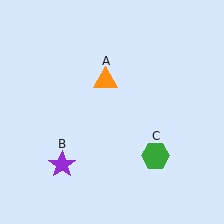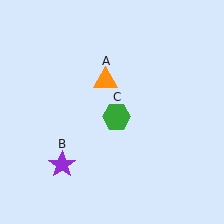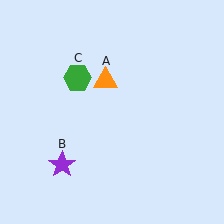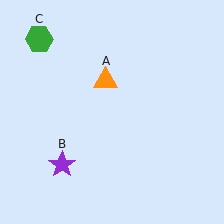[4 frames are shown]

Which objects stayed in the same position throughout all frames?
Orange triangle (object A) and purple star (object B) remained stationary.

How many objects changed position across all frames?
1 object changed position: green hexagon (object C).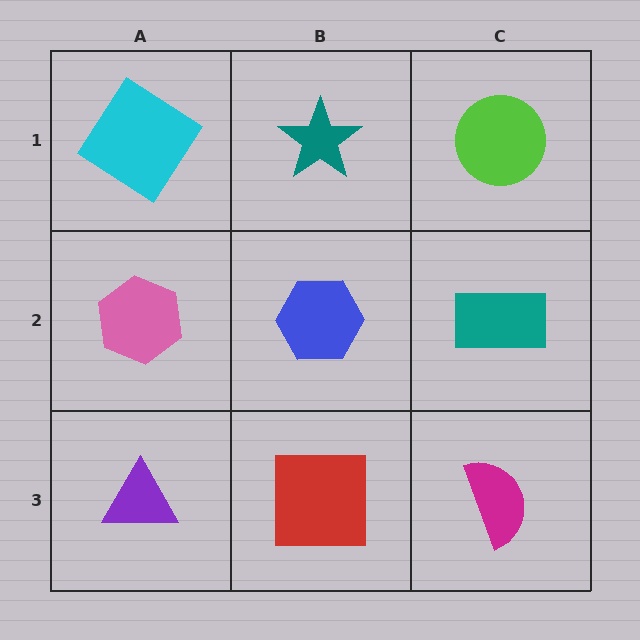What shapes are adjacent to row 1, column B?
A blue hexagon (row 2, column B), a cyan diamond (row 1, column A), a lime circle (row 1, column C).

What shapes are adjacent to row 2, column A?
A cyan diamond (row 1, column A), a purple triangle (row 3, column A), a blue hexagon (row 2, column B).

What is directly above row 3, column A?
A pink hexagon.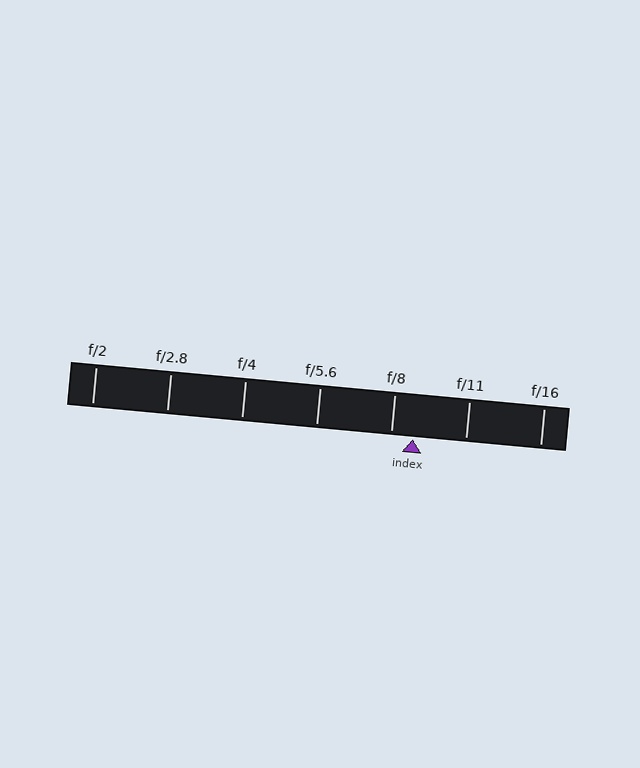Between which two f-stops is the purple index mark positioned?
The index mark is between f/8 and f/11.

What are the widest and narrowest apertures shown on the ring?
The widest aperture shown is f/2 and the narrowest is f/16.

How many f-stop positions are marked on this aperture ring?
There are 7 f-stop positions marked.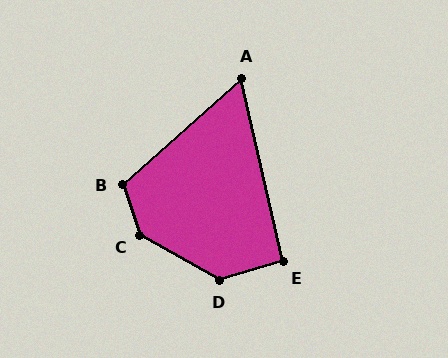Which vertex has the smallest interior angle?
A, at approximately 61 degrees.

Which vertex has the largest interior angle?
C, at approximately 138 degrees.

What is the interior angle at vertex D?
Approximately 134 degrees (obtuse).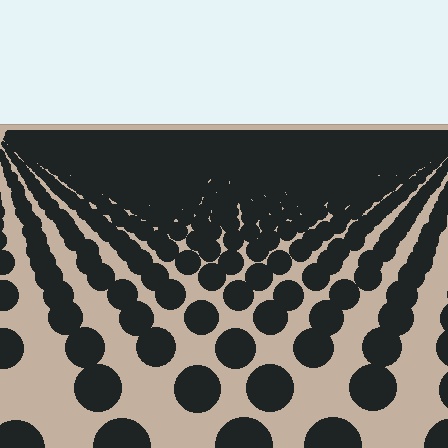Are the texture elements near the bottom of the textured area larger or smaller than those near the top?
Larger. Near the bottom, elements are closer to the viewer and appear at a bigger on-screen size.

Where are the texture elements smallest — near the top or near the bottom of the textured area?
Near the top.